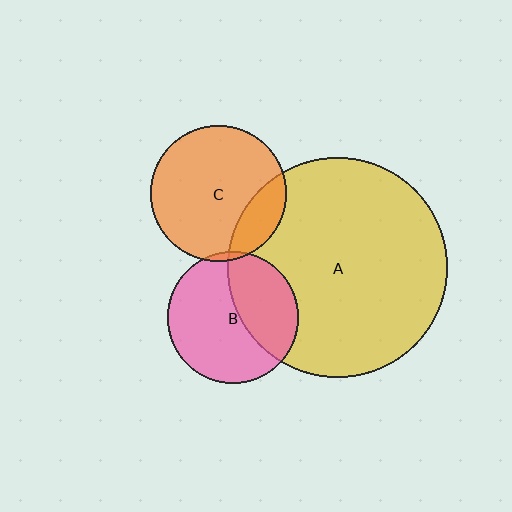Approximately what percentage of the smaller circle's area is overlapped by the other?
Approximately 20%.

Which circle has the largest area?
Circle A (yellow).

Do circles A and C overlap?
Yes.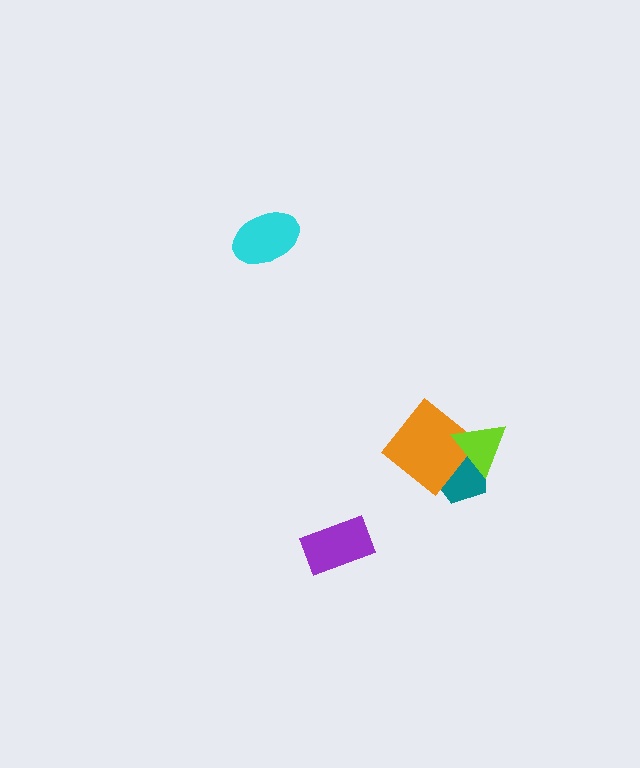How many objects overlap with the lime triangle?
2 objects overlap with the lime triangle.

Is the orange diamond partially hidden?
Yes, it is partially covered by another shape.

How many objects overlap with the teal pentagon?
2 objects overlap with the teal pentagon.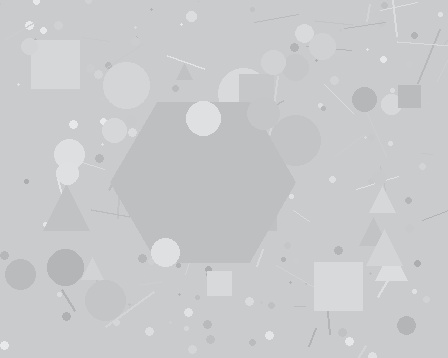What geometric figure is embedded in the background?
A hexagon is embedded in the background.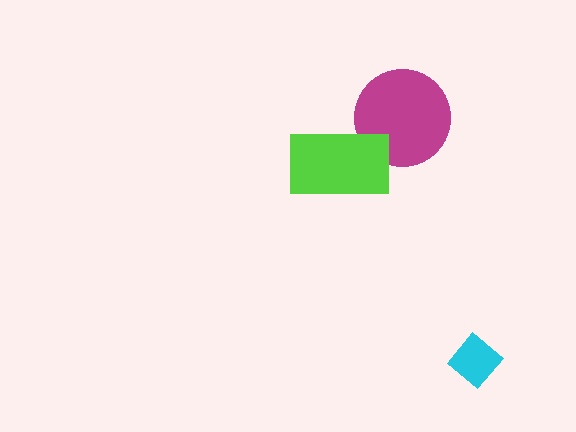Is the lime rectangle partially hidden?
No, no other shape covers it.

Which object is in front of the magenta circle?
The lime rectangle is in front of the magenta circle.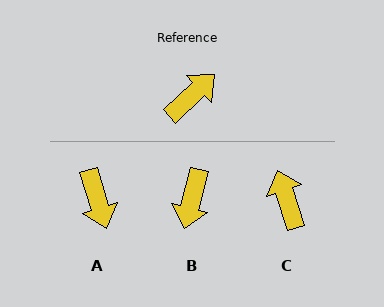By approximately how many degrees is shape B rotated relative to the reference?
Approximately 148 degrees clockwise.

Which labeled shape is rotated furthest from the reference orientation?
B, about 148 degrees away.